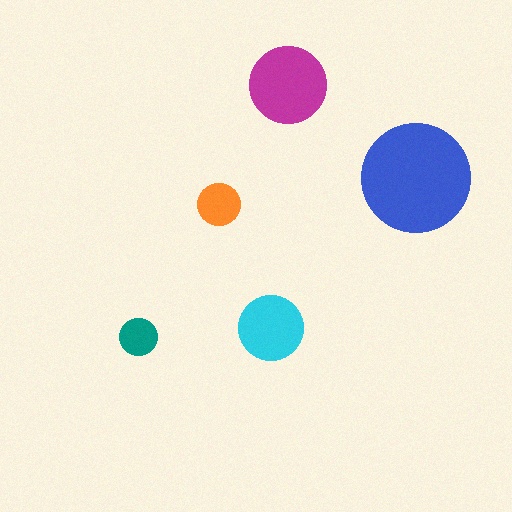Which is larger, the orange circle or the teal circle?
The orange one.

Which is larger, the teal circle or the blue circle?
The blue one.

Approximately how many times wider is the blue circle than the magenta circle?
About 1.5 times wider.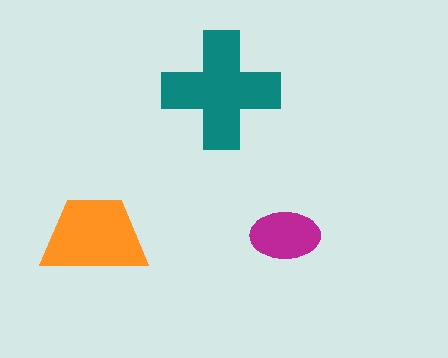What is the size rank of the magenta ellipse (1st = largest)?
3rd.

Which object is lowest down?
The magenta ellipse is bottommost.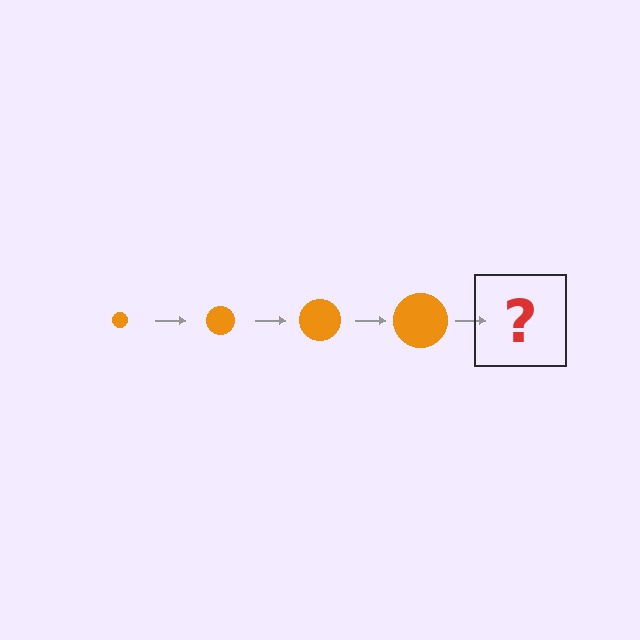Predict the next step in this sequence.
The next step is an orange circle, larger than the previous one.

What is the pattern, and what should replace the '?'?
The pattern is that the circle gets progressively larger each step. The '?' should be an orange circle, larger than the previous one.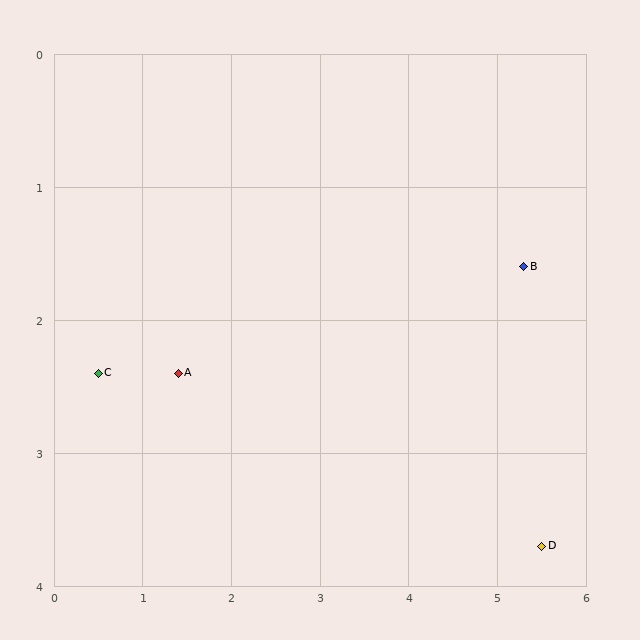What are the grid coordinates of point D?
Point D is at approximately (5.5, 3.7).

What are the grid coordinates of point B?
Point B is at approximately (5.3, 1.6).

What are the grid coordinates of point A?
Point A is at approximately (1.4, 2.4).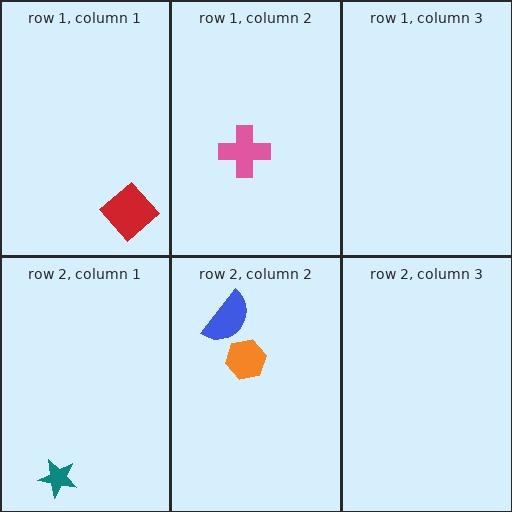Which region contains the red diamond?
The row 1, column 1 region.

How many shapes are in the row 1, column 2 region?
1.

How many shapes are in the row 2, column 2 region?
2.